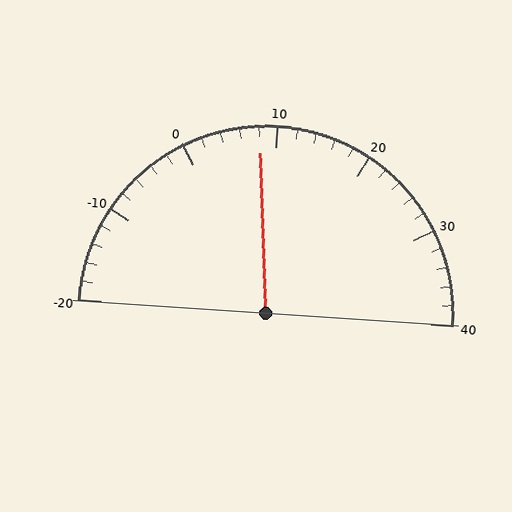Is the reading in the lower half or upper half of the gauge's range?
The reading is in the lower half of the range (-20 to 40).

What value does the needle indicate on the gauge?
The needle indicates approximately 8.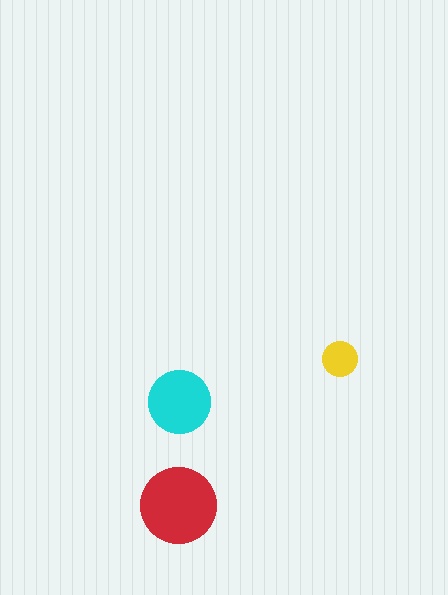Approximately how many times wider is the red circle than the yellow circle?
About 2 times wider.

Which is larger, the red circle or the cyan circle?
The red one.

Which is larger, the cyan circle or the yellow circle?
The cyan one.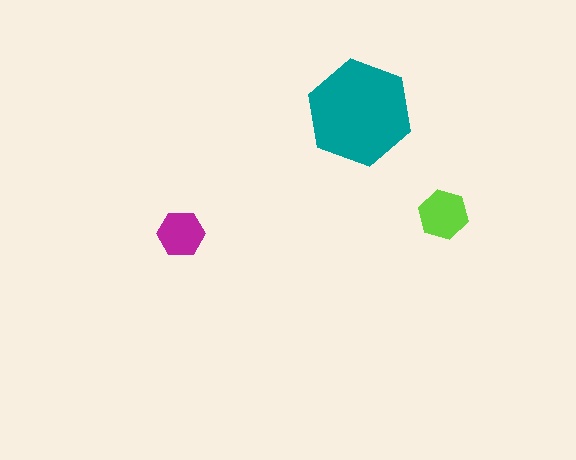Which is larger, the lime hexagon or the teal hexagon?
The teal one.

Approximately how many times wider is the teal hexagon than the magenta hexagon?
About 2.5 times wider.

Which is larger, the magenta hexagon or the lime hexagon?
The lime one.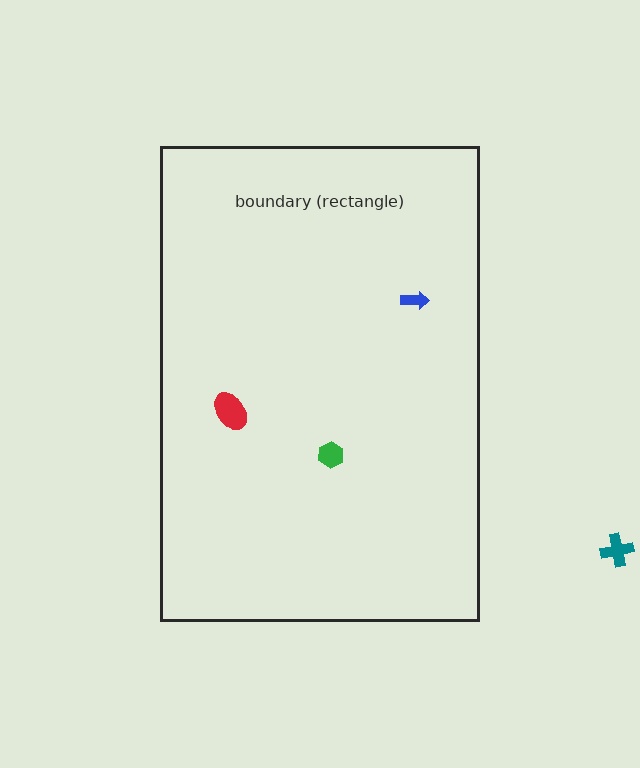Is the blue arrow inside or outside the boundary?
Inside.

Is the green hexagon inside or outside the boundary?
Inside.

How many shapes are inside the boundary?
3 inside, 1 outside.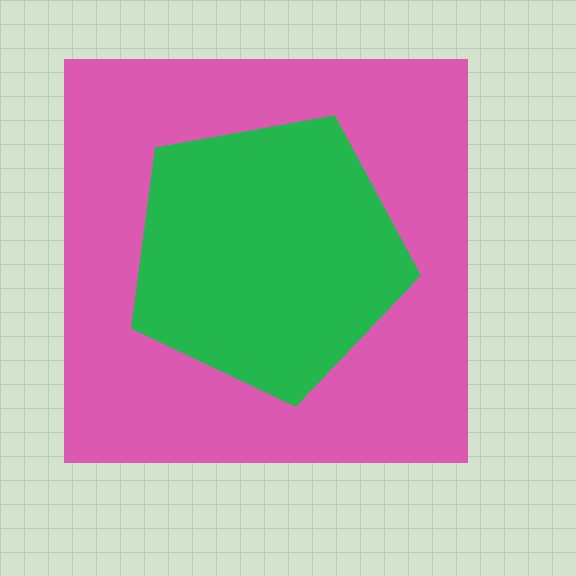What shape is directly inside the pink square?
The green pentagon.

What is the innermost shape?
The green pentagon.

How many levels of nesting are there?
2.